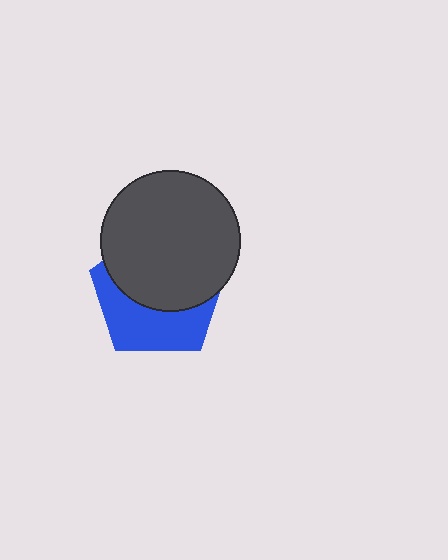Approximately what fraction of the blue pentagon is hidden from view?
Roughly 57% of the blue pentagon is hidden behind the dark gray circle.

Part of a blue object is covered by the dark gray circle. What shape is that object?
It is a pentagon.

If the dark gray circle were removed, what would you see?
You would see the complete blue pentagon.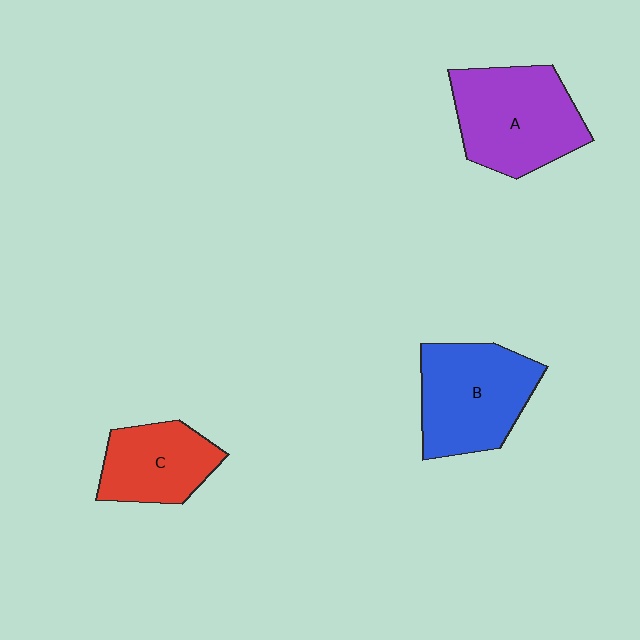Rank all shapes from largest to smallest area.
From largest to smallest: A (purple), B (blue), C (red).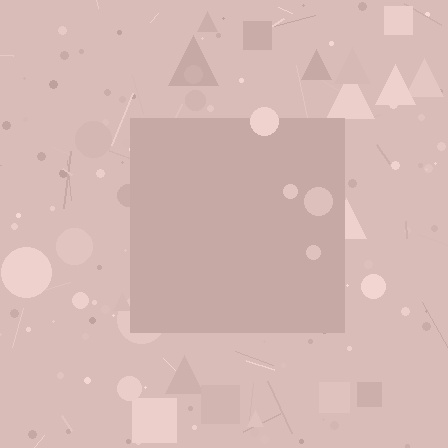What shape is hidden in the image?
A square is hidden in the image.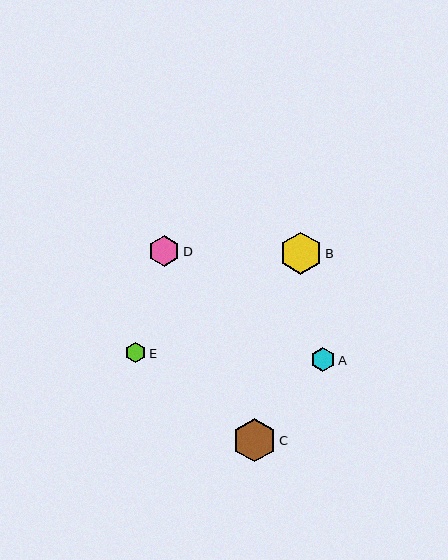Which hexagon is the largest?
Hexagon C is the largest with a size of approximately 43 pixels.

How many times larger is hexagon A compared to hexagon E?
Hexagon A is approximately 1.2 times the size of hexagon E.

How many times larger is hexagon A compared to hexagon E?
Hexagon A is approximately 1.2 times the size of hexagon E.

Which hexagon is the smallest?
Hexagon E is the smallest with a size of approximately 21 pixels.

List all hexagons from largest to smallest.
From largest to smallest: C, B, D, A, E.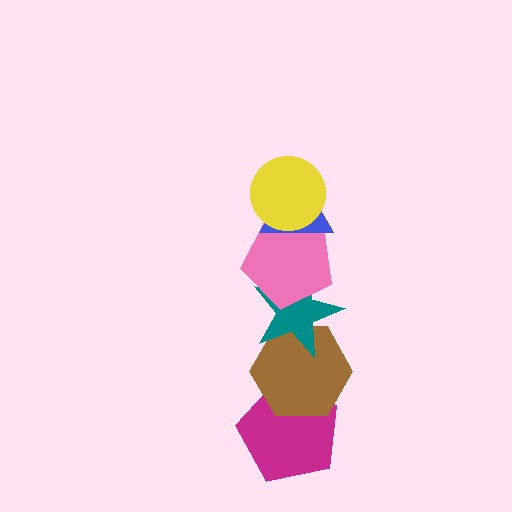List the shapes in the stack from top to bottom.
From top to bottom: the yellow circle, the blue triangle, the pink pentagon, the teal star, the brown hexagon, the magenta pentagon.